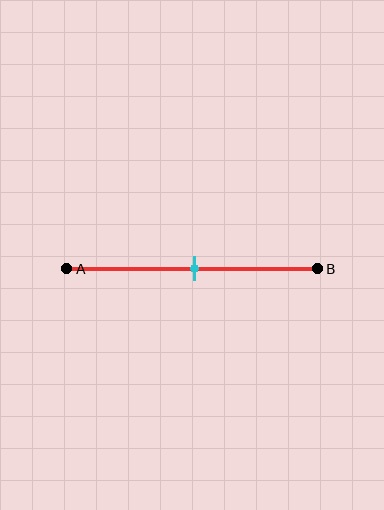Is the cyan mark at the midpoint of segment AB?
Yes, the mark is approximately at the midpoint.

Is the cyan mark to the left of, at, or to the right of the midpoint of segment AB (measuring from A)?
The cyan mark is approximately at the midpoint of segment AB.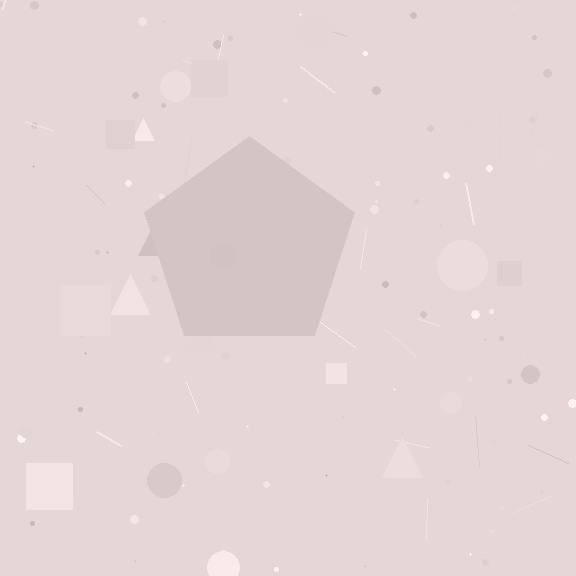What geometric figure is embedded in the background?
A pentagon is embedded in the background.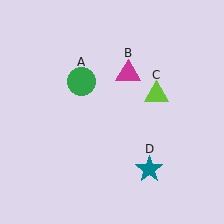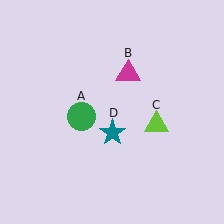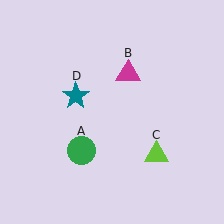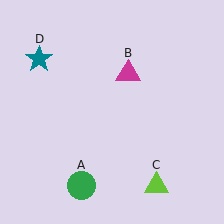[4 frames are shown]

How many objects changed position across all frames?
3 objects changed position: green circle (object A), lime triangle (object C), teal star (object D).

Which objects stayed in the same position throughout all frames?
Magenta triangle (object B) remained stationary.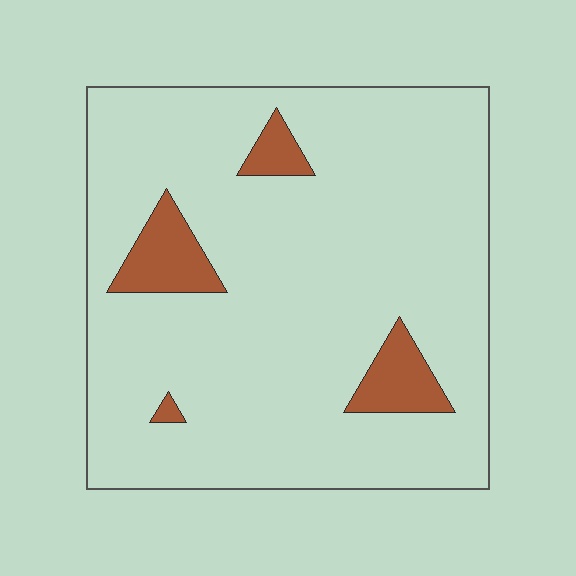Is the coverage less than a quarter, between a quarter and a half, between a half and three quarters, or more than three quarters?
Less than a quarter.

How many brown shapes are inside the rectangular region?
4.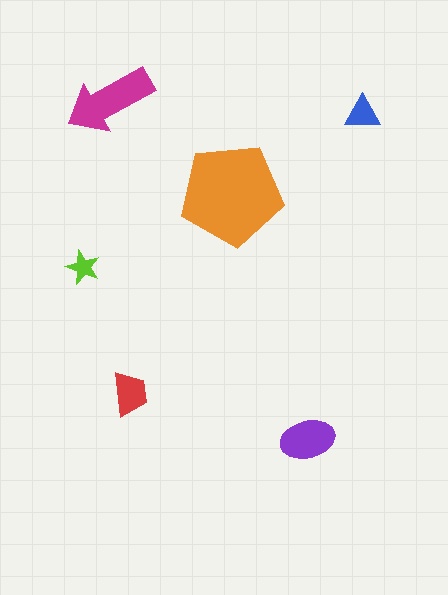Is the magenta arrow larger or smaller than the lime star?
Larger.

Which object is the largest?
The orange pentagon.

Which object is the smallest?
The lime star.